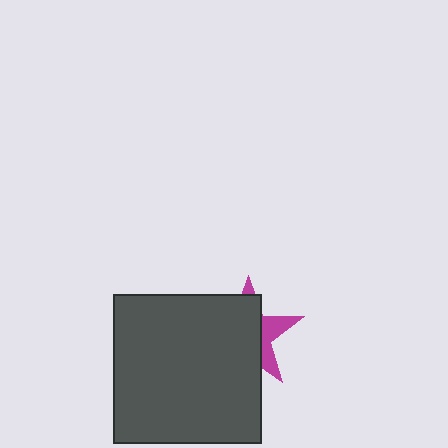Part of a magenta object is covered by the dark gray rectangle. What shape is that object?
It is a star.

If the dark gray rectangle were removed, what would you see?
You would see the complete magenta star.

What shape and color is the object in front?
The object in front is a dark gray rectangle.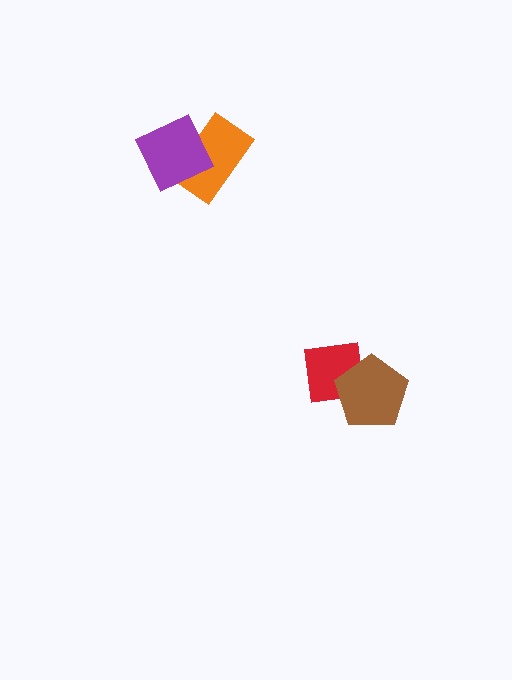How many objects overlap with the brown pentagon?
1 object overlaps with the brown pentagon.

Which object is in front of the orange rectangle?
The purple diamond is in front of the orange rectangle.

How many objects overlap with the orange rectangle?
1 object overlaps with the orange rectangle.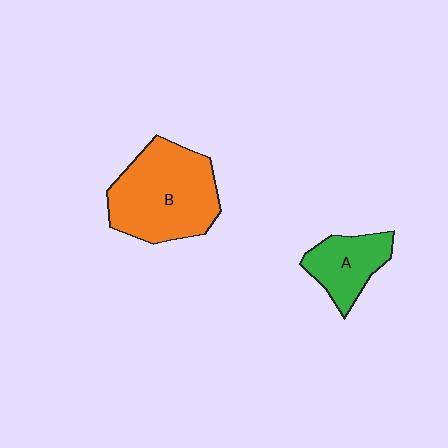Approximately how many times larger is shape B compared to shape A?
Approximately 2.0 times.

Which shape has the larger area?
Shape B (orange).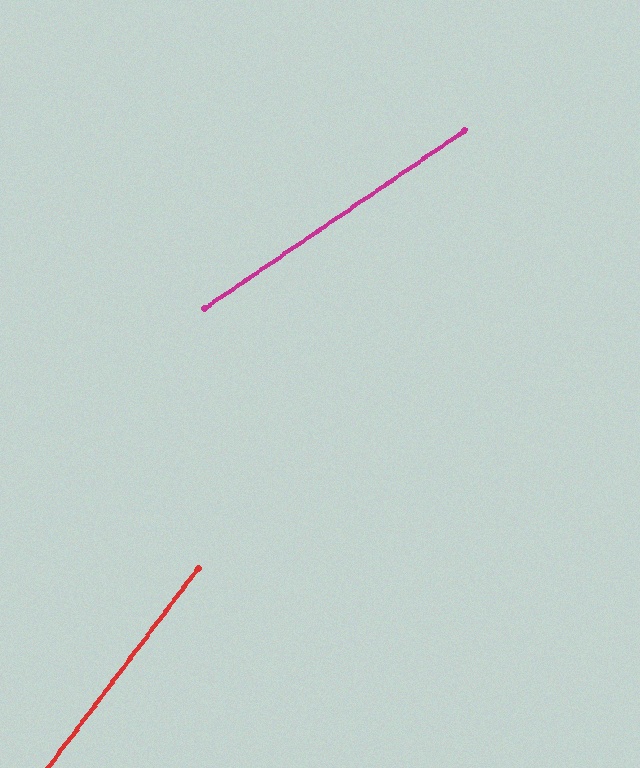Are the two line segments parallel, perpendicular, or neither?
Neither parallel nor perpendicular — they differ by about 19°.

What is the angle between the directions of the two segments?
Approximately 19 degrees.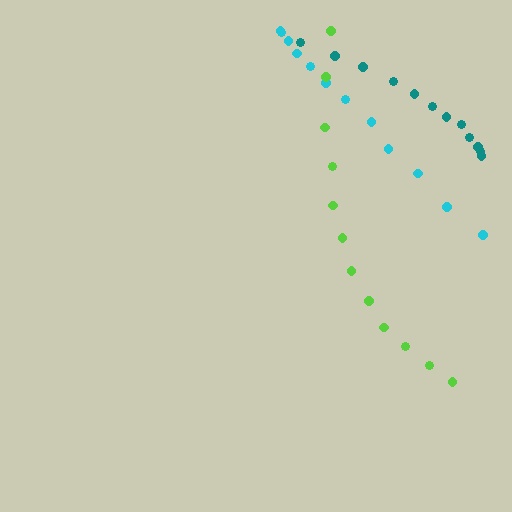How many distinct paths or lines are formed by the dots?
There are 3 distinct paths.